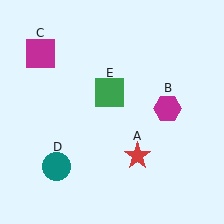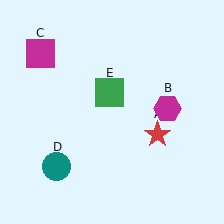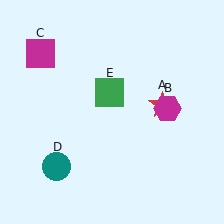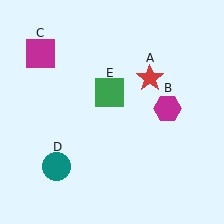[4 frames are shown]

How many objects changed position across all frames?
1 object changed position: red star (object A).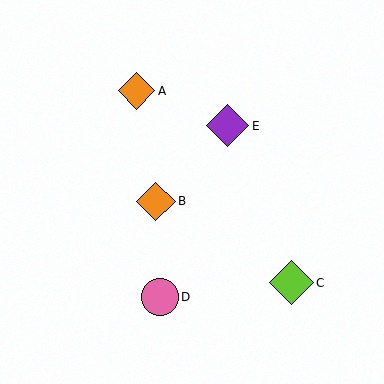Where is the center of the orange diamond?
The center of the orange diamond is at (156, 201).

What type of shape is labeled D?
Shape D is a pink circle.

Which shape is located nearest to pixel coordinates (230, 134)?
The purple diamond (labeled E) at (228, 126) is nearest to that location.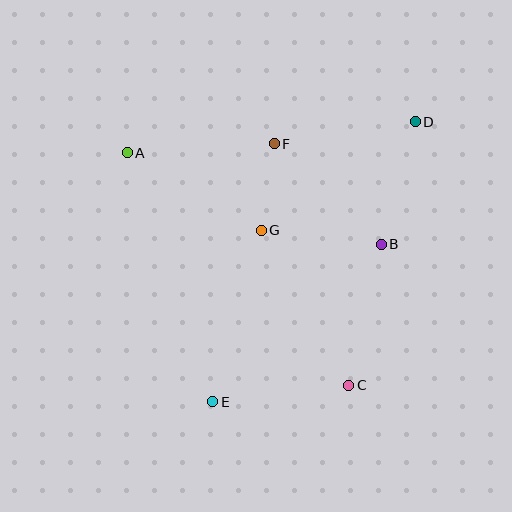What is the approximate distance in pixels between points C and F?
The distance between C and F is approximately 253 pixels.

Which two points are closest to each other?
Points F and G are closest to each other.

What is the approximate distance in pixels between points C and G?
The distance between C and G is approximately 178 pixels.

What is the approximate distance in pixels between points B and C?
The distance between B and C is approximately 144 pixels.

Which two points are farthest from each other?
Points D and E are farthest from each other.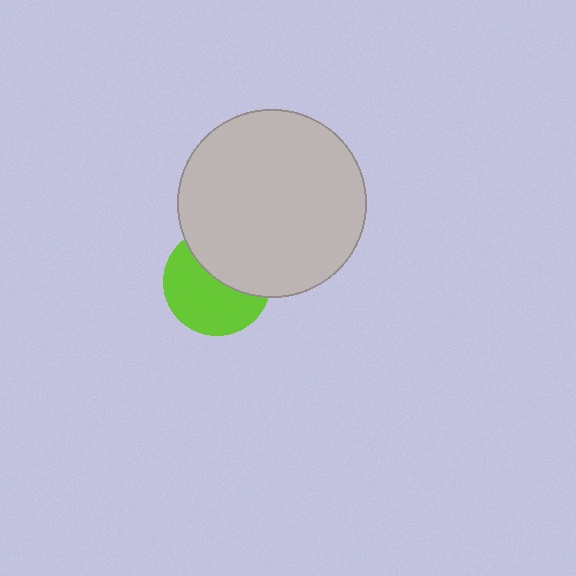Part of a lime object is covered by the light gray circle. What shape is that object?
It is a circle.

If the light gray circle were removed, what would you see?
You would see the complete lime circle.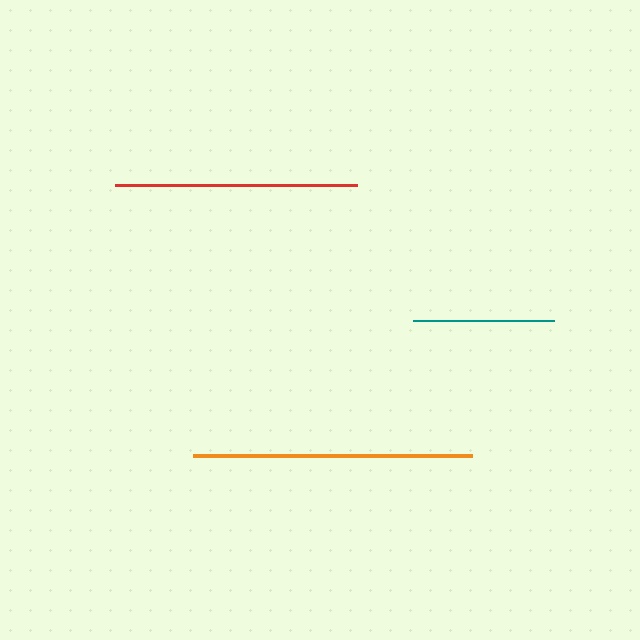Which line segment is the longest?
The orange line is the longest at approximately 279 pixels.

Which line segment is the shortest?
The teal line is the shortest at approximately 141 pixels.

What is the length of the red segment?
The red segment is approximately 242 pixels long.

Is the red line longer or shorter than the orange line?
The orange line is longer than the red line.